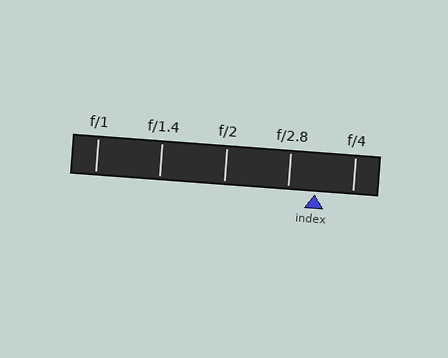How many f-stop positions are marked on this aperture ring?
There are 5 f-stop positions marked.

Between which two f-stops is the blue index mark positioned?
The index mark is between f/2.8 and f/4.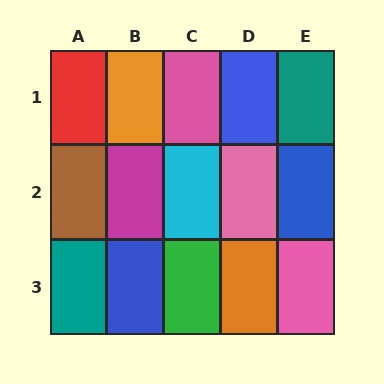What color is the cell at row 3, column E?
Pink.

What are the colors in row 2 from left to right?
Brown, magenta, cyan, pink, blue.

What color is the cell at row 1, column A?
Red.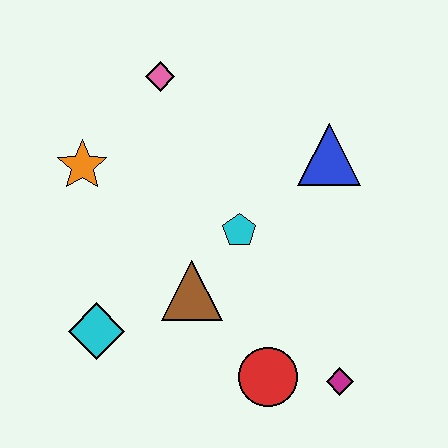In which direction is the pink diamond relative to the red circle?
The pink diamond is above the red circle.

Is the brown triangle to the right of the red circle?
No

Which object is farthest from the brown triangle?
The pink diamond is farthest from the brown triangle.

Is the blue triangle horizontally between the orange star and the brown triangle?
No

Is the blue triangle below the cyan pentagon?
No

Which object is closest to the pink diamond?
The orange star is closest to the pink diamond.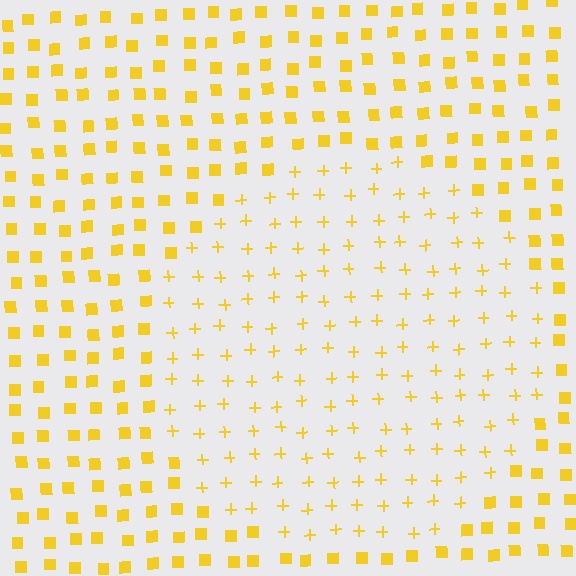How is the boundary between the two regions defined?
The boundary is defined by a change in element shape: plus signs inside vs. squares outside. All elements share the same color and spacing.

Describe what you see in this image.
The image is filled with small yellow elements arranged in a uniform grid. A circle-shaped region contains plus signs, while the surrounding area contains squares. The boundary is defined purely by the change in element shape.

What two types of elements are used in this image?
The image uses plus signs inside the circle region and squares outside it.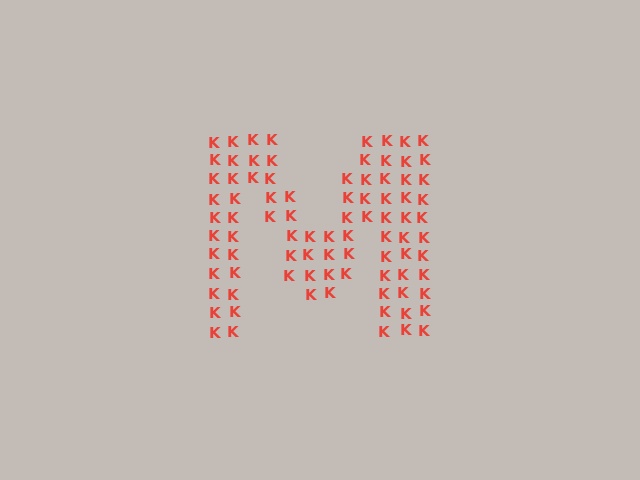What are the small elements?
The small elements are letter K's.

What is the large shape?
The large shape is the letter M.